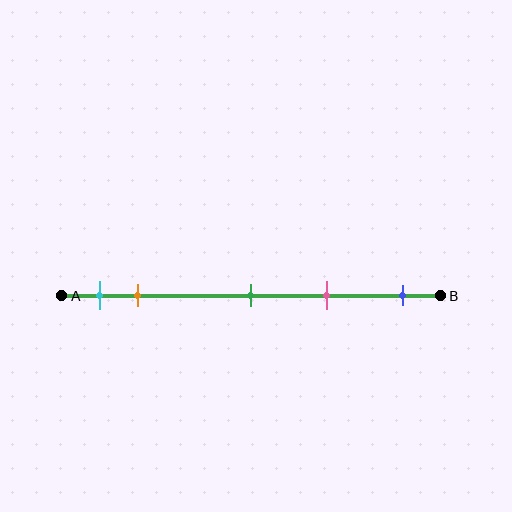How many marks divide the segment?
There are 5 marks dividing the segment.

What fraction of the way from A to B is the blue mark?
The blue mark is approximately 90% (0.9) of the way from A to B.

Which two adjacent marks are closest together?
The cyan and orange marks are the closest adjacent pair.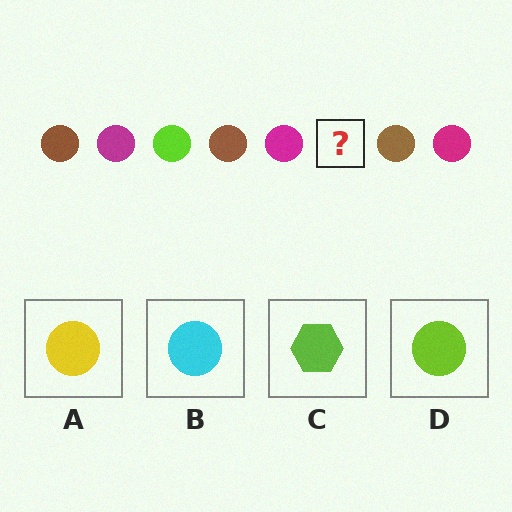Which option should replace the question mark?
Option D.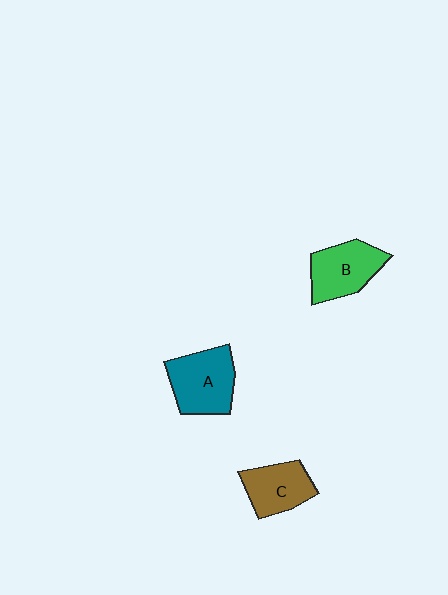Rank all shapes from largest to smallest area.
From largest to smallest: A (teal), B (green), C (brown).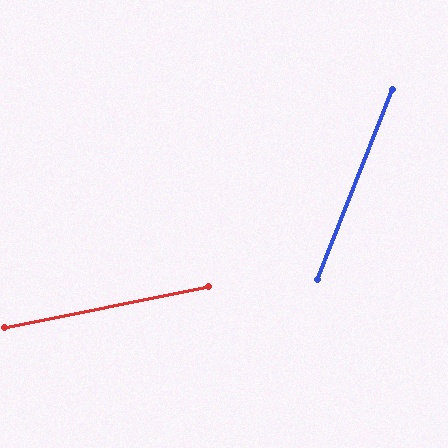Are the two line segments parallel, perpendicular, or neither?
Neither parallel nor perpendicular — they differ by about 57°.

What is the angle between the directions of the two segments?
Approximately 57 degrees.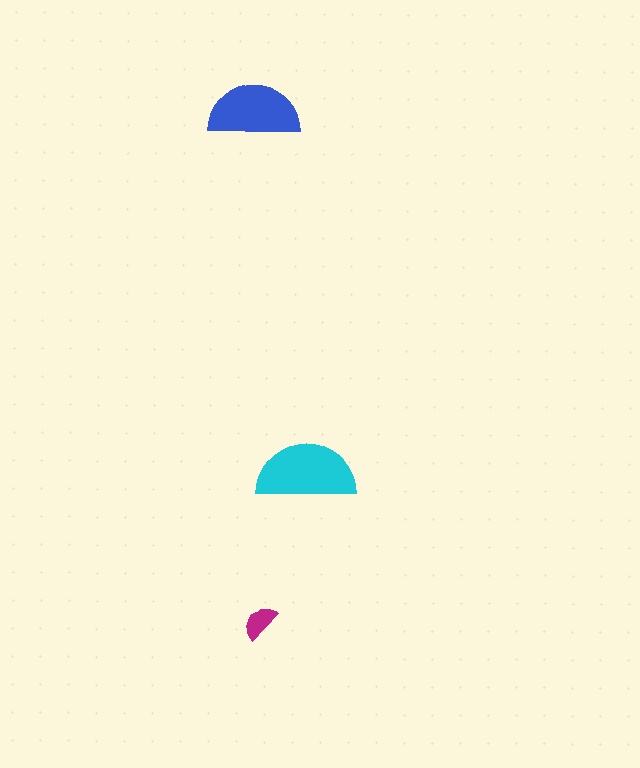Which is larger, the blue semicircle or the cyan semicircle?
The cyan one.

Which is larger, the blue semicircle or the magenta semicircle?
The blue one.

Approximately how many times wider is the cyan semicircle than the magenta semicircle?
About 2.5 times wider.